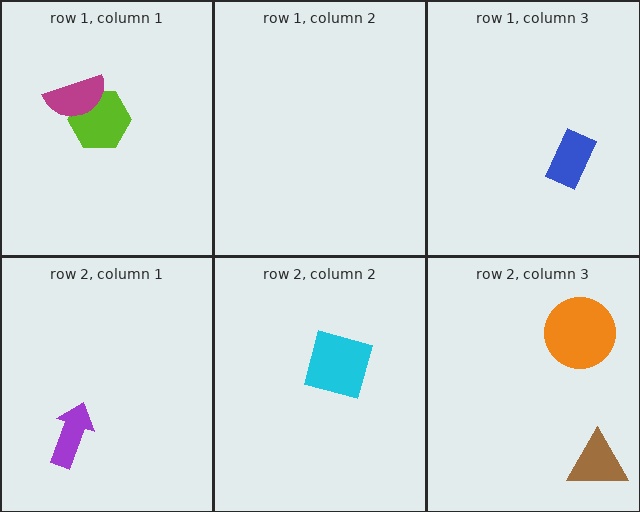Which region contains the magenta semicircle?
The row 1, column 1 region.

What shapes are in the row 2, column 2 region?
The cyan square.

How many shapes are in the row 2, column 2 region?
1.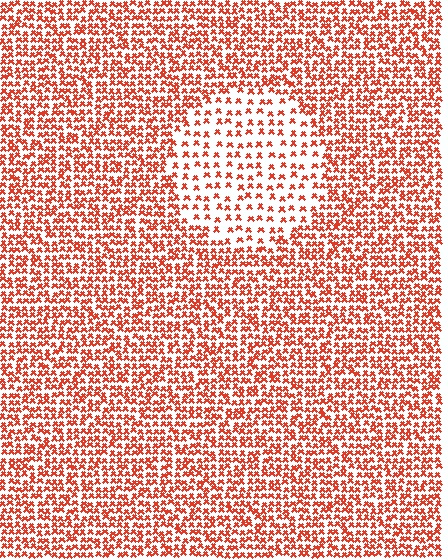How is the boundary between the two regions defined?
The boundary is defined by a change in element density (approximately 2.2x ratio). All elements are the same color, size, and shape.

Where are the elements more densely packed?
The elements are more densely packed outside the circle boundary.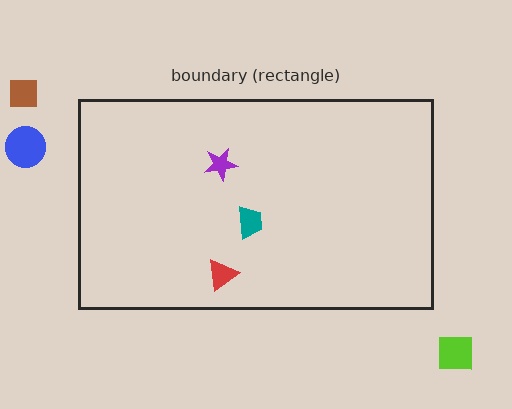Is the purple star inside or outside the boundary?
Inside.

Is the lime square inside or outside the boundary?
Outside.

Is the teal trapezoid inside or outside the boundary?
Inside.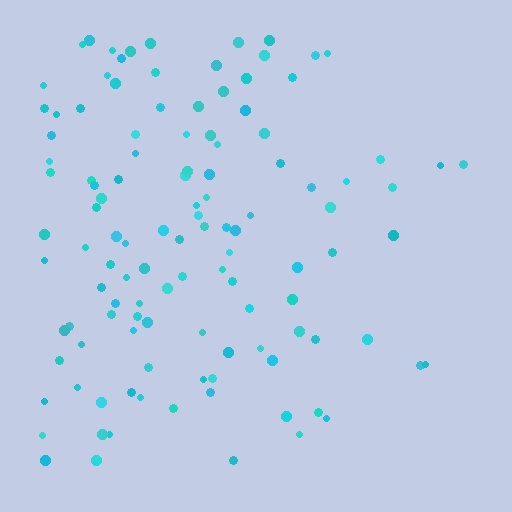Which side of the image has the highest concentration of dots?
The left.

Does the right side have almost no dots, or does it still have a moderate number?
Still a moderate number, just noticeably fewer than the left.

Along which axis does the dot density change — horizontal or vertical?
Horizontal.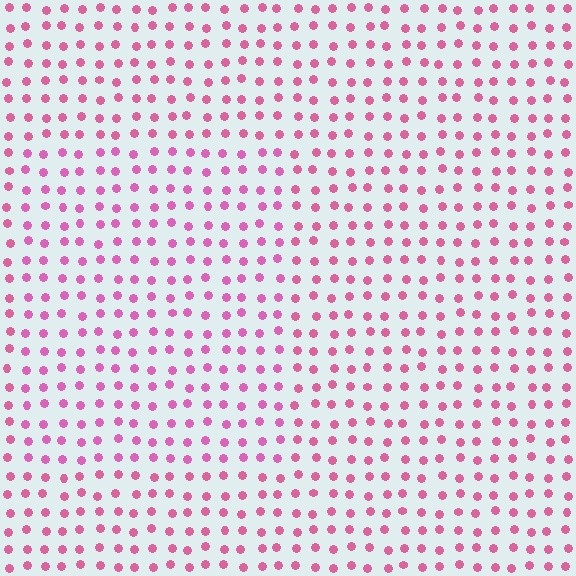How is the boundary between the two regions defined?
The boundary is defined purely by a slight shift in hue (about 15 degrees). Spacing, size, and orientation are identical on both sides.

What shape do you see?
I see a rectangle.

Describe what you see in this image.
The image is filled with small pink elements in a uniform arrangement. A rectangle-shaped region is visible where the elements are tinted to a slightly different hue, forming a subtle color boundary.